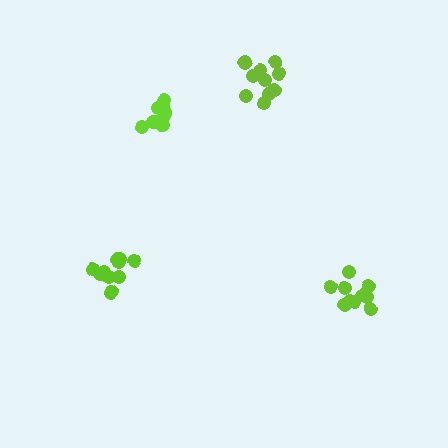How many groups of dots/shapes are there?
There are 4 groups.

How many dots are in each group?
Group 1: 12 dots, Group 2: 10 dots, Group 3: 11 dots, Group 4: 10 dots (43 total).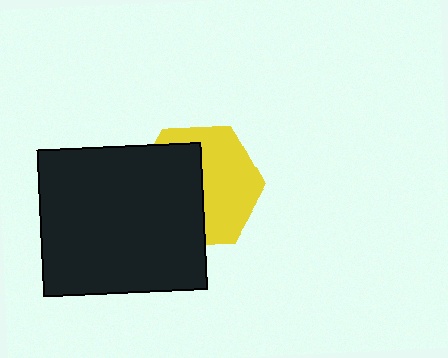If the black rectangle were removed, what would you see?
You would see the complete yellow hexagon.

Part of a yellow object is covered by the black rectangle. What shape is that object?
It is a hexagon.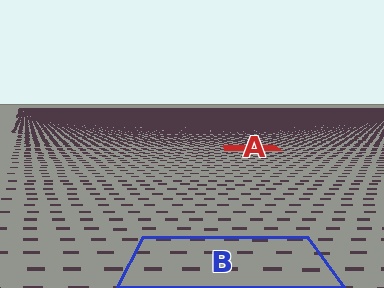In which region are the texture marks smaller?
The texture marks are smaller in region A, because it is farther away.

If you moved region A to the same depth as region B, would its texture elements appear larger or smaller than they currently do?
They would appear larger. At a closer depth, the same texture elements are projected at a bigger on-screen size.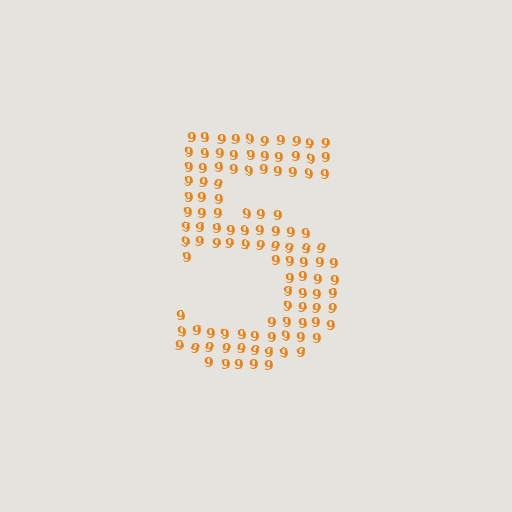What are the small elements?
The small elements are digit 9's.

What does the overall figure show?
The overall figure shows the digit 5.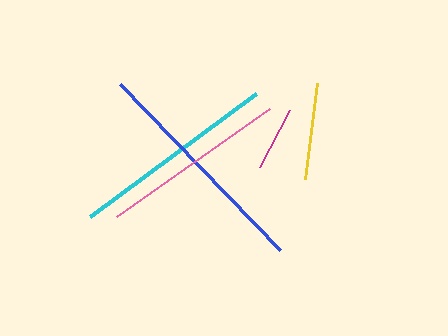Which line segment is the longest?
The blue line is the longest at approximately 230 pixels.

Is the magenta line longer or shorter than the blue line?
The blue line is longer than the magenta line.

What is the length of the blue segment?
The blue segment is approximately 230 pixels long.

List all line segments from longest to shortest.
From longest to shortest: blue, cyan, pink, yellow, magenta.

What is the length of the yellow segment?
The yellow segment is approximately 96 pixels long.